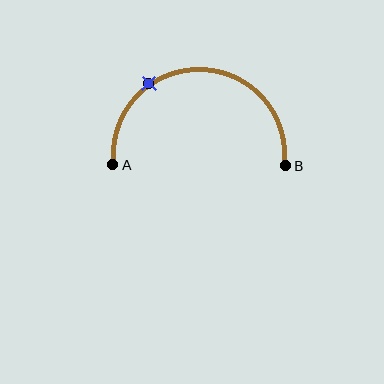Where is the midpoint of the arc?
The arc midpoint is the point on the curve farthest from the straight line joining A and B. It sits above that line.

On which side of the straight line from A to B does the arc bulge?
The arc bulges above the straight line connecting A and B.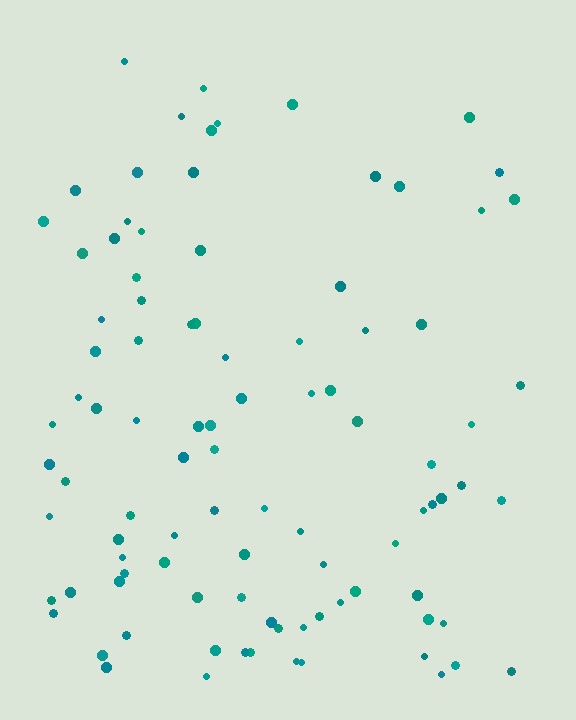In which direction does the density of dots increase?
From top to bottom, with the bottom side densest.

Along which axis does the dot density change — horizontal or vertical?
Vertical.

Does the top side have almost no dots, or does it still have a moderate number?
Still a moderate number, just noticeably fewer than the bottom.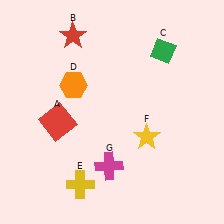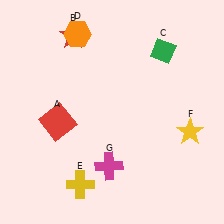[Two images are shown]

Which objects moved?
The objects that moved are: the orange hexagon (D), the yellow star (F).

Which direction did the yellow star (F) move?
The yellow star (F) moved right.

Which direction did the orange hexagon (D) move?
The orange hexagon (D) moved up.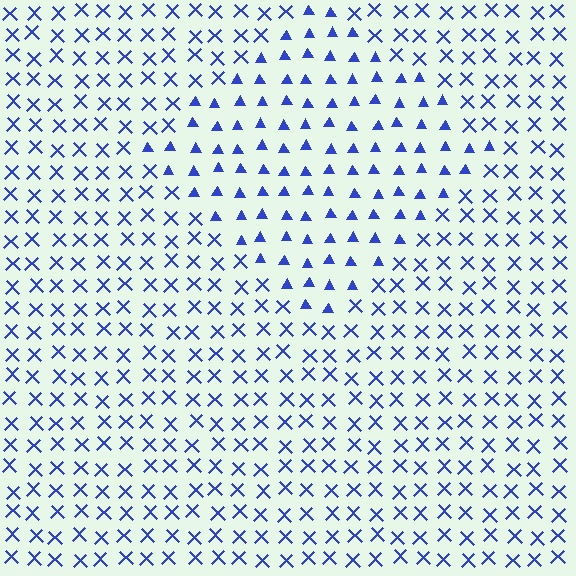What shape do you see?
I see a diamond.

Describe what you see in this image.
The image is filled with small blue elements arranged in a uniform grid. A diamond-shaped region contains triangles, while the surrounding area contains X marks. The boundary is defined purely by the change in element shape.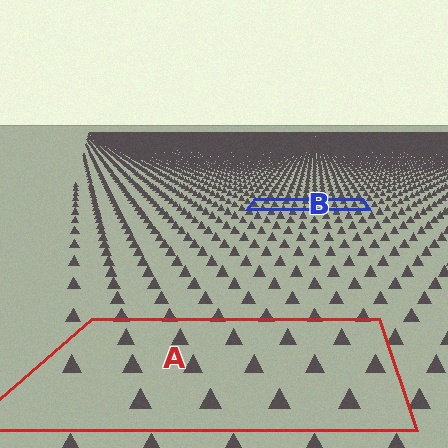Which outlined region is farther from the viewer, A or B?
Region B is farther from the viewer — the texture elements inside it appear smaller and more densely packed.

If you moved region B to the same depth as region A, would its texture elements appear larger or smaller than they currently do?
They would appear larger. At a closer depth, the same texture elements are projected at a bigger on-screen size.